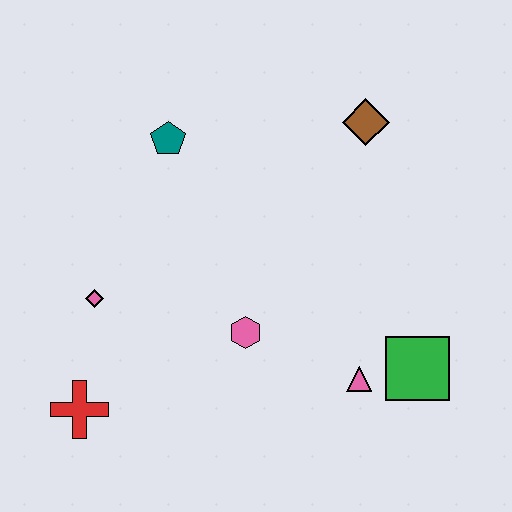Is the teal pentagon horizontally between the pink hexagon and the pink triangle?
No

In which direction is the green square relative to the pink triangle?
The green square is to the right of the pink triangle.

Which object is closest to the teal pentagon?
The pink diamond is closest to the teal pentagon.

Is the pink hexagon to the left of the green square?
Yes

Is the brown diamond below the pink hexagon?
No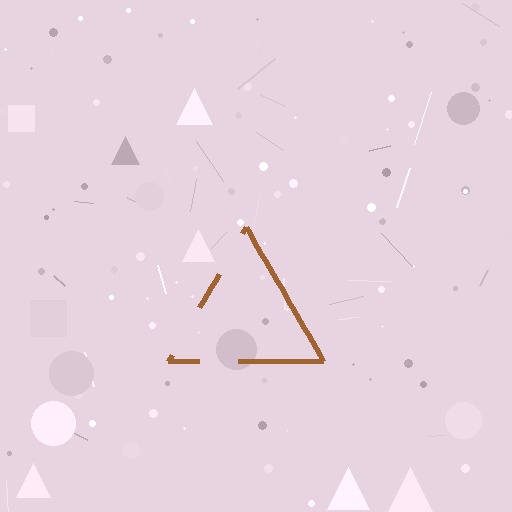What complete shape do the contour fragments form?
The contour fragments form a triangle.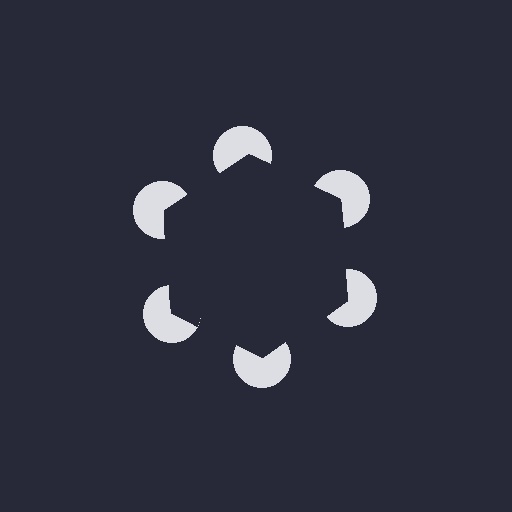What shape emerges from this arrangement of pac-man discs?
An illusory hexagon — its edges are inferred from the aligned wedge cuts in the pac-man discs, not physically drawn.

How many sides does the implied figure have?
6 sides.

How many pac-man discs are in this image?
There are 6 — one at each vertex of the illusory hexagon.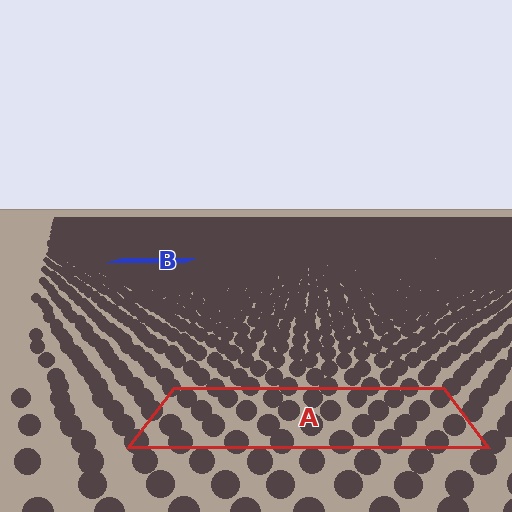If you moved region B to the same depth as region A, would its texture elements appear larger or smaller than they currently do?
They would appear larger. At a closer depth, the same texture elements are projected at a bigger on-screen size.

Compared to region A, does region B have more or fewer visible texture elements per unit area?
Region B has more texture elements per unit area — they are packed more densely because it is farther away.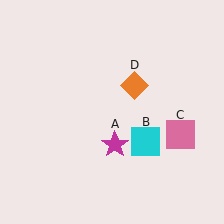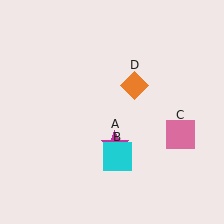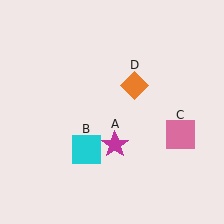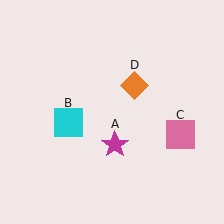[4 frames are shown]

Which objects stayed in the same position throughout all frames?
Magenta star (object A) and pink square (object C) and orange diamond (object D) remained stationary.